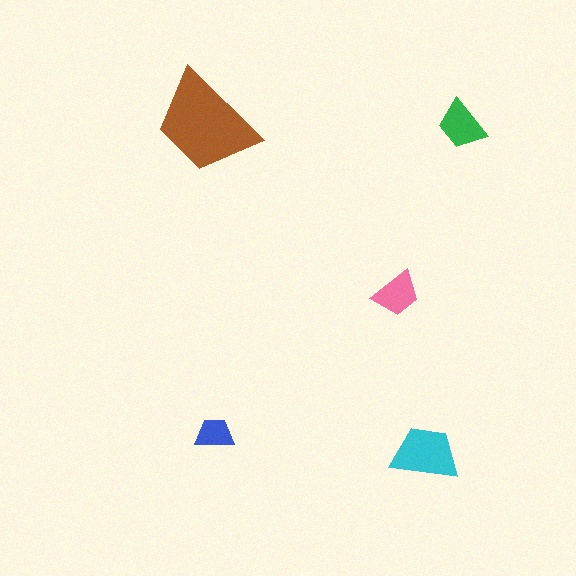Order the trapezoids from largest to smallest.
the brown one, the cyan one, the green one, the pink one, the blue one.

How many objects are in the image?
There are 5 objects in the image.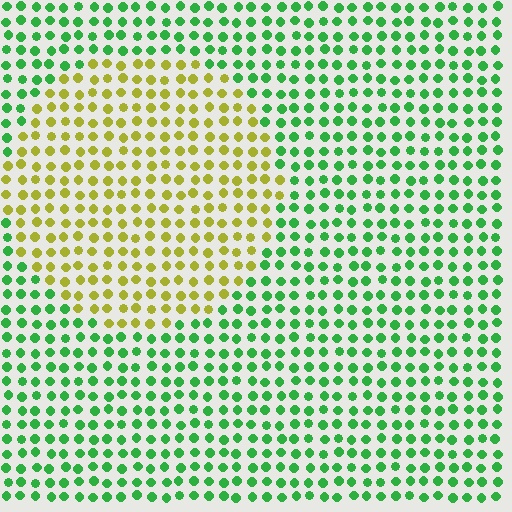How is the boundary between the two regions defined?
The boundary is defined purely by a slight shift in hue (about 63 degrees). Spacing, size, and orientation are identical on both sides.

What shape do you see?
I see a circle.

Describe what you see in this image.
The image is filled with small green elements in a uniform arrangement. A circle-shaped region is visible where the elements are tinted to a slightly different hue, forming a subtle color boundary.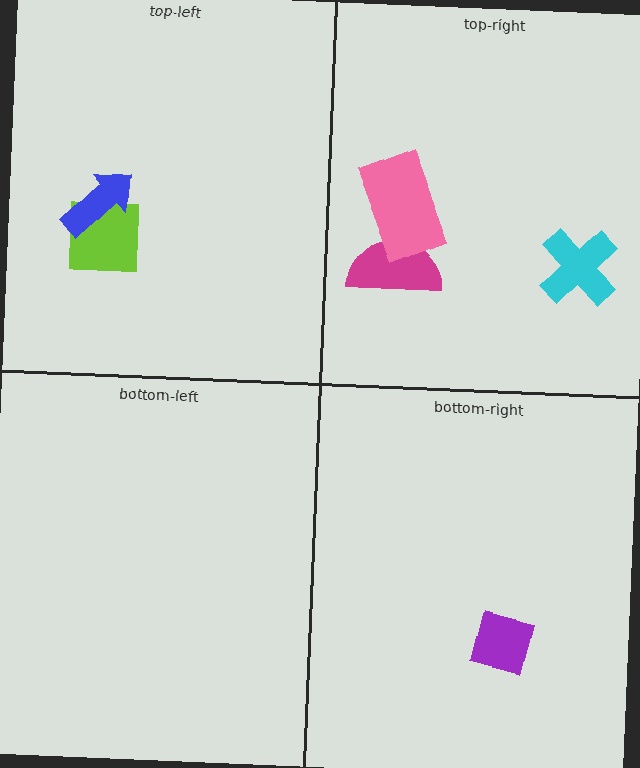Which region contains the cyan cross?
The top-right region.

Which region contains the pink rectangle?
The top-right region.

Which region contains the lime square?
The top-left region.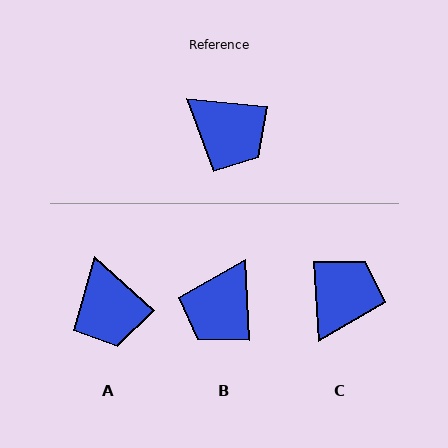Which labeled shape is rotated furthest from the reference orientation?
C, about 100 degrees away.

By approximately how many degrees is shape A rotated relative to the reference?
Approximately 36 degrees clockwise.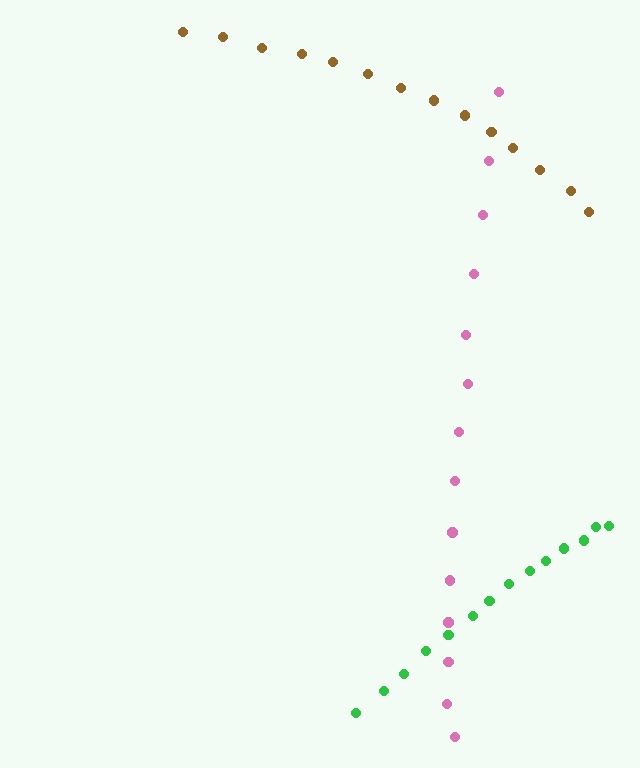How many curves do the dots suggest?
There are 3 distinct paths.